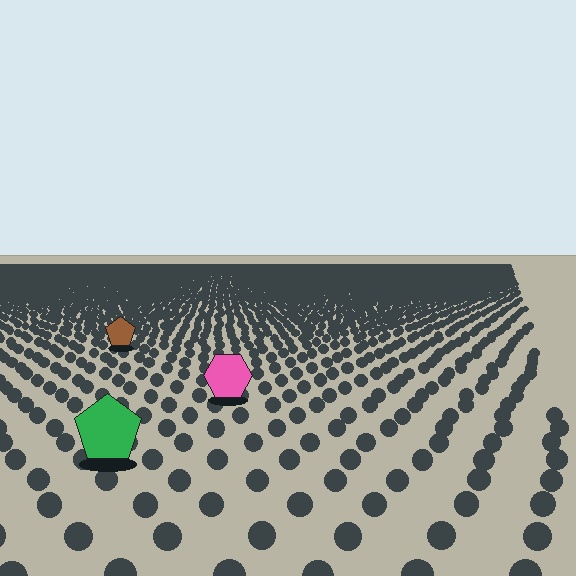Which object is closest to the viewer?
The green pentagon is closest. The texture marks near it are larger and more spread out.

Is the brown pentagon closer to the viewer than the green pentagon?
No. The green pentagon is closer — you can tell from the texture gradient: the ground texture is coarser near it.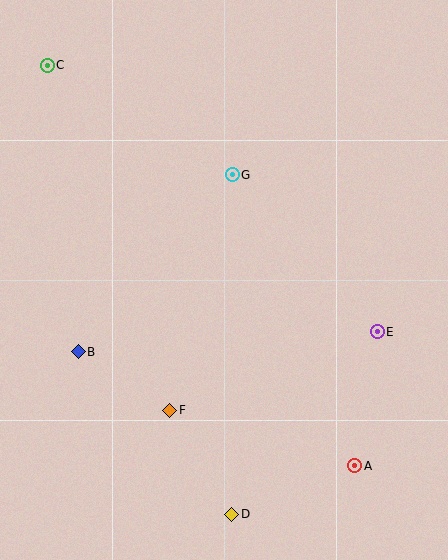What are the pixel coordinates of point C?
Point C is at (47, 65).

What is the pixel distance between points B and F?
The distance between B and F is 109 pixels.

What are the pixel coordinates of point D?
Point D is at (232, 514).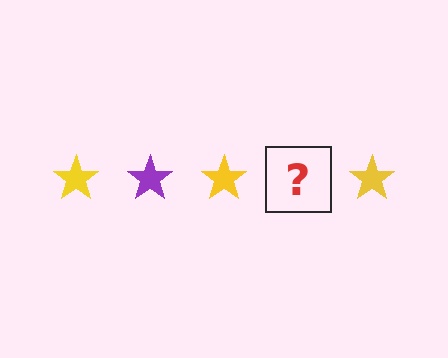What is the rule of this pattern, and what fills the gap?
The rule is that the pattern cycles through yellow, purple stars. The gap should be filled with a purple star.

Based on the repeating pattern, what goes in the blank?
The blank should be a purple star.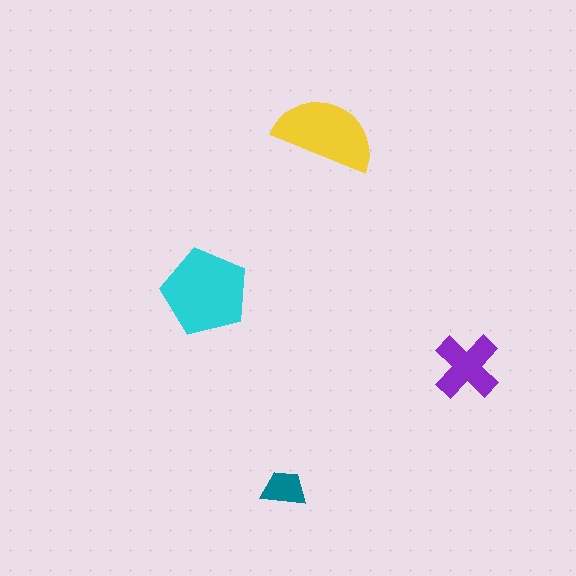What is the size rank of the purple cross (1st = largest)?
3rd.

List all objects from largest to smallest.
The cyan pentagon, the yellow semicircle, the purple cross, the teal trapezoid.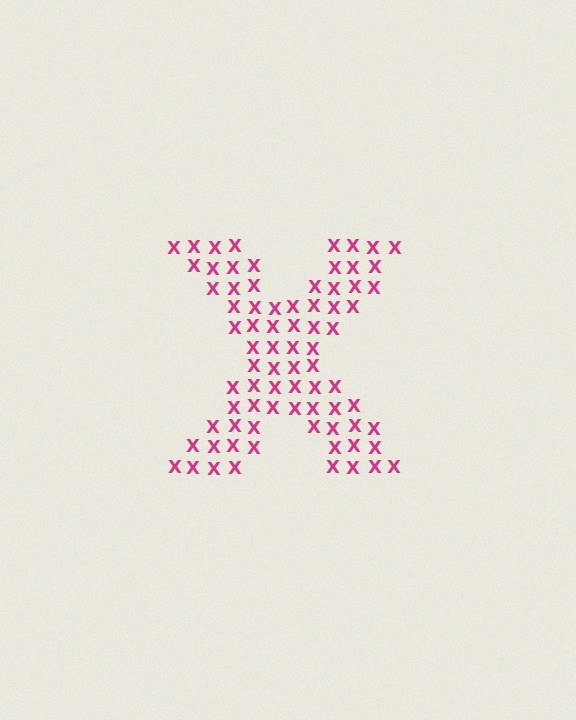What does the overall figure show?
The overall figure shows the letter X.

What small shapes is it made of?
It is made of small letter X's.